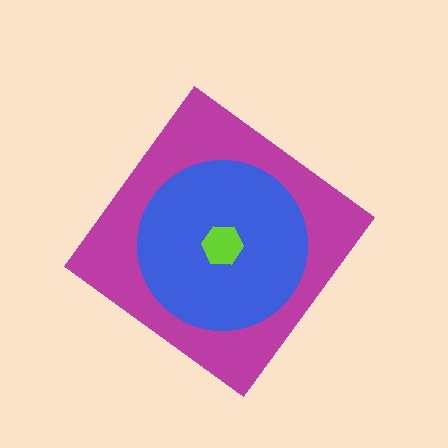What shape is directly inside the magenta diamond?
The blue circle.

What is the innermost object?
The lime hexagon.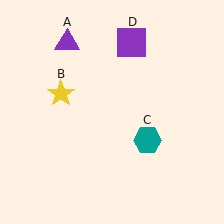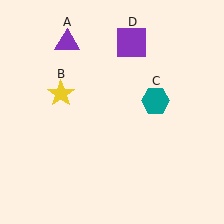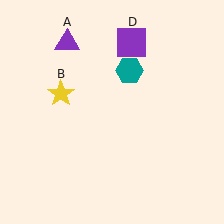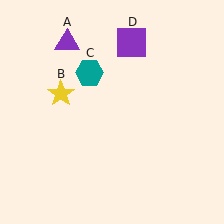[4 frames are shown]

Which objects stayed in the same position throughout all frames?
Purple triangle (object A) and yellow star (object B) and purple square (object D) remained stationary.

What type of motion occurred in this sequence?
The teal hexagon (object C) rotated counterclockwise around the center of the scene.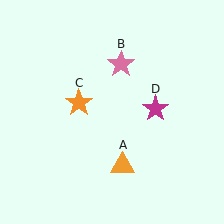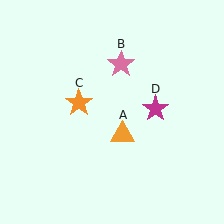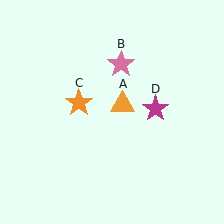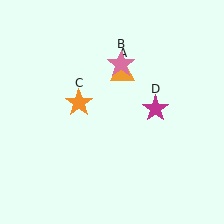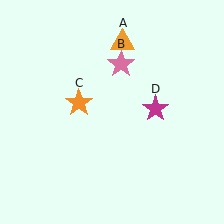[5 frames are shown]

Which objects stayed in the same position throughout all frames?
Pink star (object B) and orange star (object C) and magenta star (object D) remained stationary.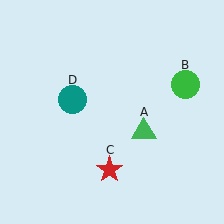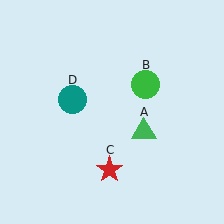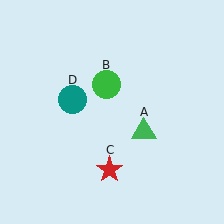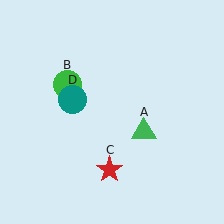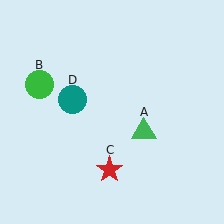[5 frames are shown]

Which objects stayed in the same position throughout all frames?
Green triangle (object A) and red star (object C) and teal circle (object D) remained stationary.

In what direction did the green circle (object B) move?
The green circle (object B) moved left.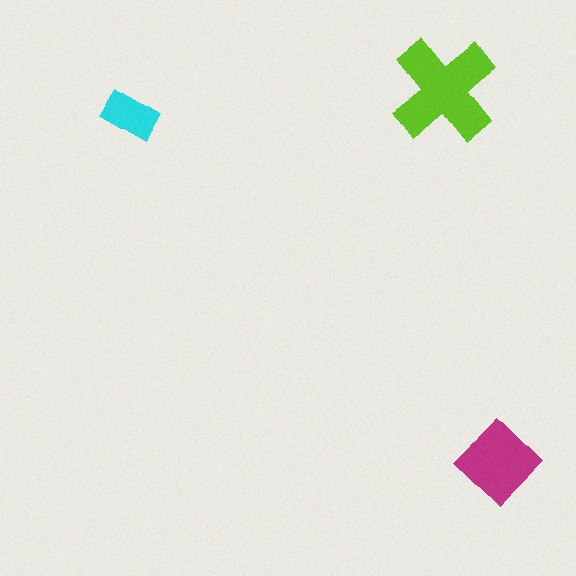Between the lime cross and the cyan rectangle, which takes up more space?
The lime cross.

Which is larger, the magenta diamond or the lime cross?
The lime cross.